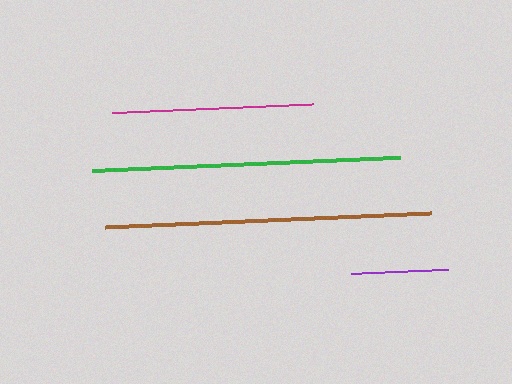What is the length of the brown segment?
The brown segment is approximately 325 pixels long.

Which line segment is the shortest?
The purple line is the shortest at approximately 97 pixels.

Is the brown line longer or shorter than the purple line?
The brown line is longer than the purple line.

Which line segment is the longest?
The brown line is the longest at approximately 325 pixels.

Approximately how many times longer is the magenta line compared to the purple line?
The magenta line is approximately 2.1 times the length of the purple line.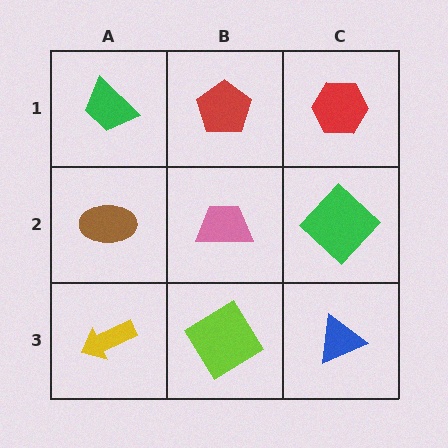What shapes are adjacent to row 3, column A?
A brown ellipse (row 2, column A), a lime diamond (row 3, column B).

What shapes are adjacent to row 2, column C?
A red hexagon (row 1, column C), a blue triangle (row 3, column C), a pink trapezoid (row 2, column B).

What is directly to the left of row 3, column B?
A yellow arrow.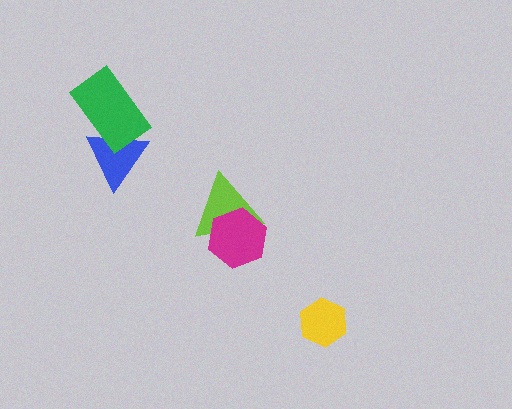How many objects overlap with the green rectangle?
1 object overlaps with the green rectangle.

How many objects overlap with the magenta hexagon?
1 object overlaps with the magenta hexagon.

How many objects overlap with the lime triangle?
1 object overlaps with the lime triangle.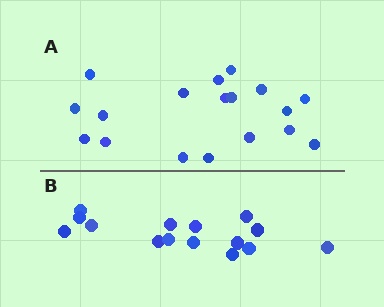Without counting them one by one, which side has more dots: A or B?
Region A (the top region) has more dots.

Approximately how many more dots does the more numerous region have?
Region A has just a few more — roughly 2 or 3 more dots than region B.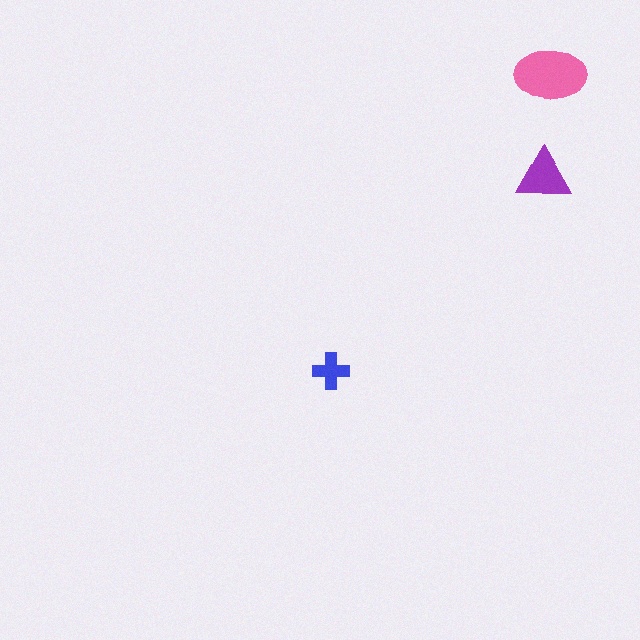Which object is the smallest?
The blue cross.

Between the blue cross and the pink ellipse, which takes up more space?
The pink ellipse.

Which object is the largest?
The pink ellipse.